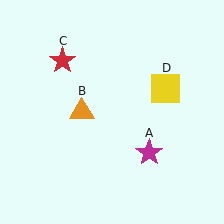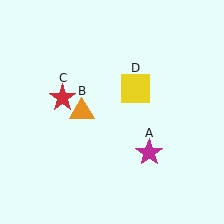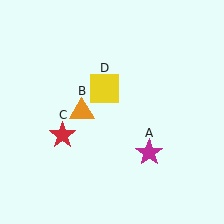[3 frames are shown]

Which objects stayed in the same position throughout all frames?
Magenta star (object A) and orange triangle (object B) remained stationary.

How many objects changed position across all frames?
2 objects changed position: red star (object C), yellow square (object D).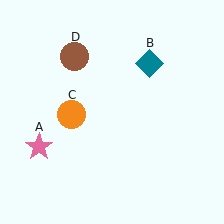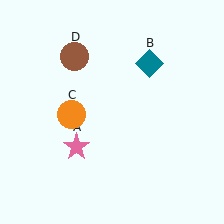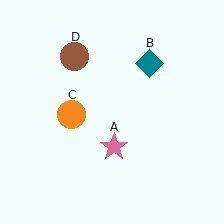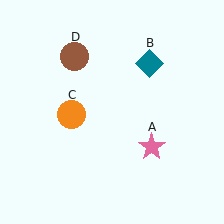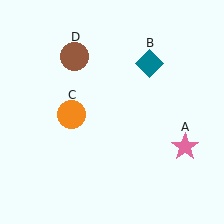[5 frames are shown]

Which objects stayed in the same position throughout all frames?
Teal diamond (object B) and orange circle (object C) and brown circle (object D) remained stationary.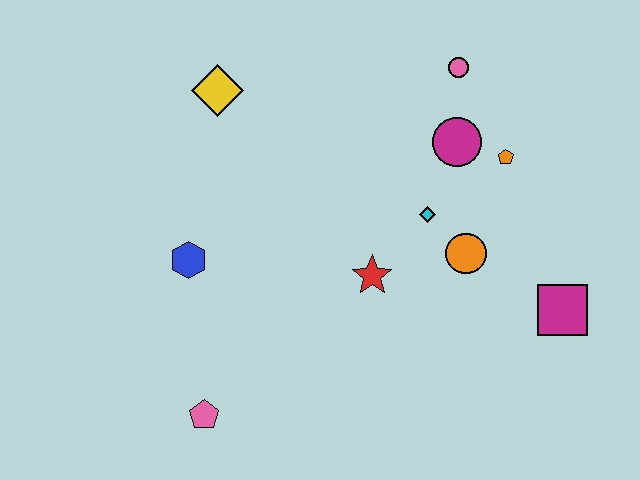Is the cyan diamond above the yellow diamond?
No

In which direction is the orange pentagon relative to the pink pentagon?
The orange pentagon is to the right of the pink pentagon.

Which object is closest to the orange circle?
The cyan diamond is closest to the orange circle.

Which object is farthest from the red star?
The yellow diamond is farthest from the red star.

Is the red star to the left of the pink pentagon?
No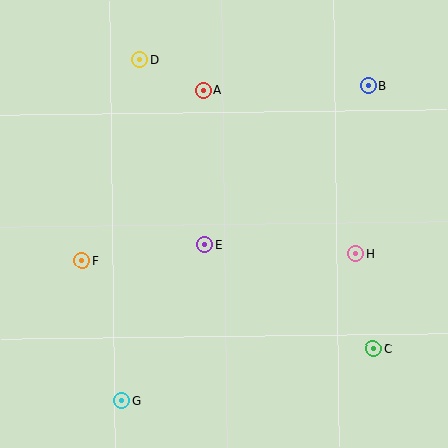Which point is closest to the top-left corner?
Point D is closest to the top-left corner.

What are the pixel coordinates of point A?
Point A is at (204, 90).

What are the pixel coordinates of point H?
Point H is at (356, 254).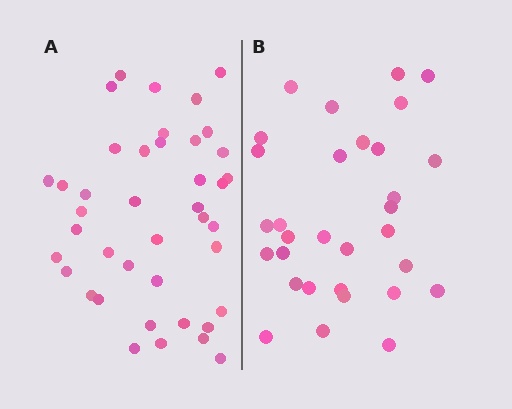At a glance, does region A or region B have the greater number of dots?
Region A (the left region) has more dots.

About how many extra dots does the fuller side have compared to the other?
Region A has roughly 10 or so more dots than region B.